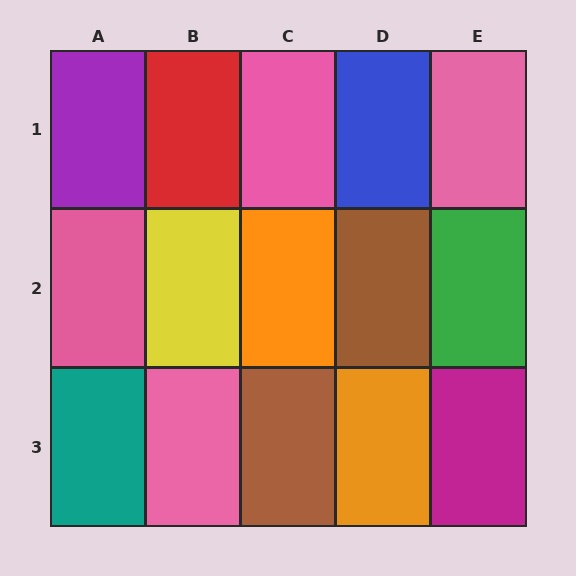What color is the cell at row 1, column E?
Pink.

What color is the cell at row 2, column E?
Green.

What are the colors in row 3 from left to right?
Teal, pink, brown, orange, magenta.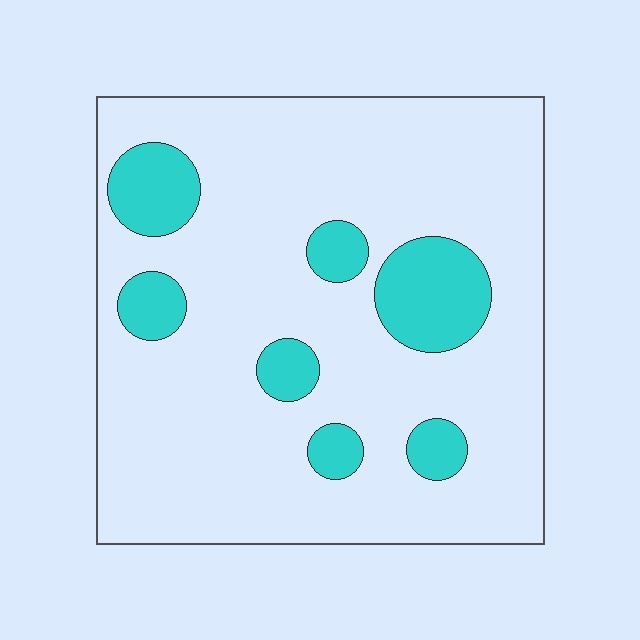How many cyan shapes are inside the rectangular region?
7.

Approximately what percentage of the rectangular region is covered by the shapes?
Approximately 15%.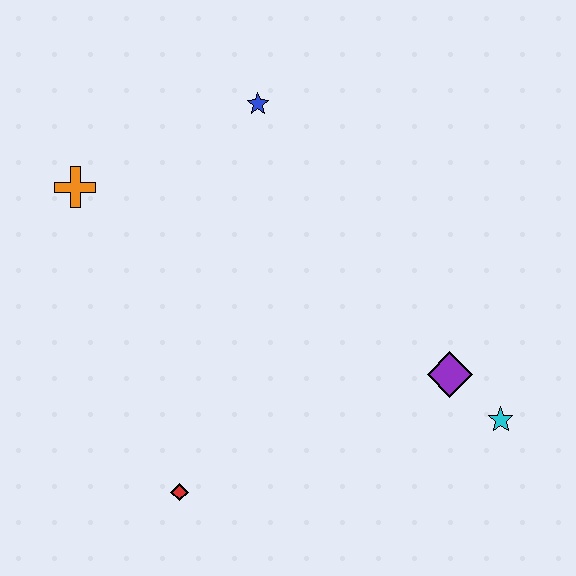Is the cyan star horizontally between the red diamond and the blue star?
No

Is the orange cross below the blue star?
Yes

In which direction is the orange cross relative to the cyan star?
The orange cross is to the left of the cyan star.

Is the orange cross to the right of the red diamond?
No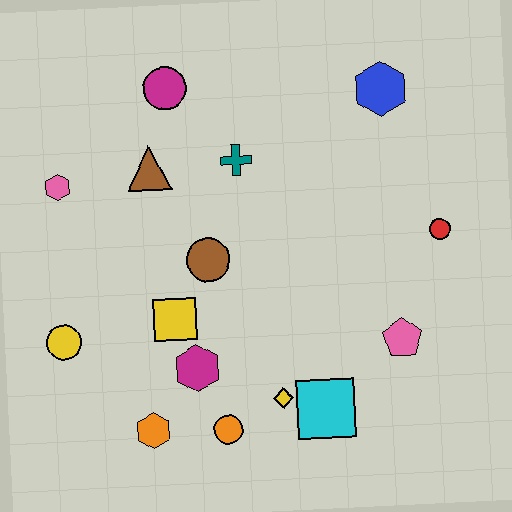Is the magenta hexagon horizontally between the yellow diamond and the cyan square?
No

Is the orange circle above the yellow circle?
No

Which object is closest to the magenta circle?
The brown triangle is closest to the magenta circle.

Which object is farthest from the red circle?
The yellow circle is farthest from the red circle.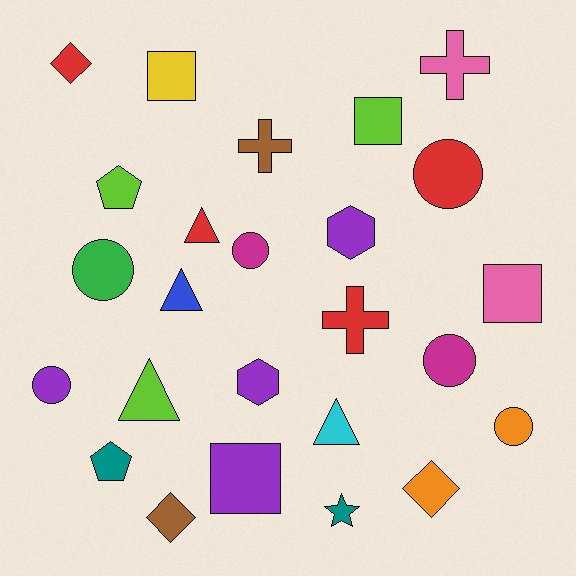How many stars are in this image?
There is 1 star.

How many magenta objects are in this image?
There are 2 magenta objects.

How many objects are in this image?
There are 25 objects.